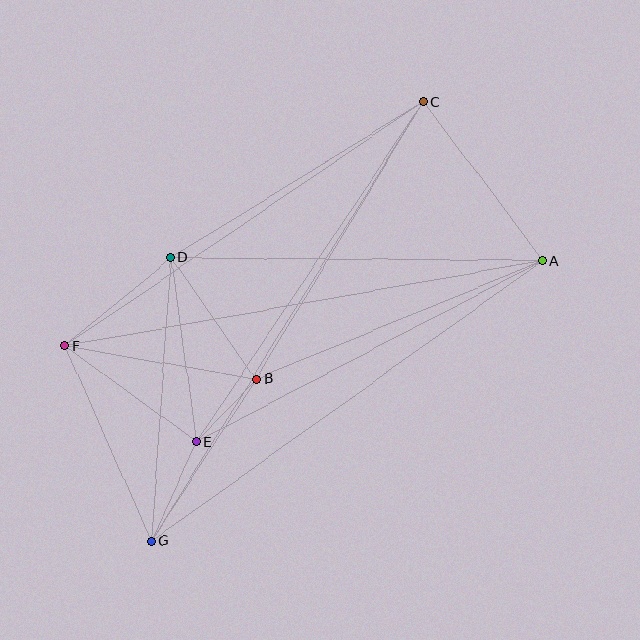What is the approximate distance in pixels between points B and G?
The distance between B and G is approximately 193 pixels.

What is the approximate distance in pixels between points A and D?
The distance between A and D is approximately 372 pixels.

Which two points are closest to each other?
Points B and E are closest to each other.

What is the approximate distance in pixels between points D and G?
The distance between D and G is approximately 284 pixels.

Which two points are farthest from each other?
Points C and G are farthest from each other.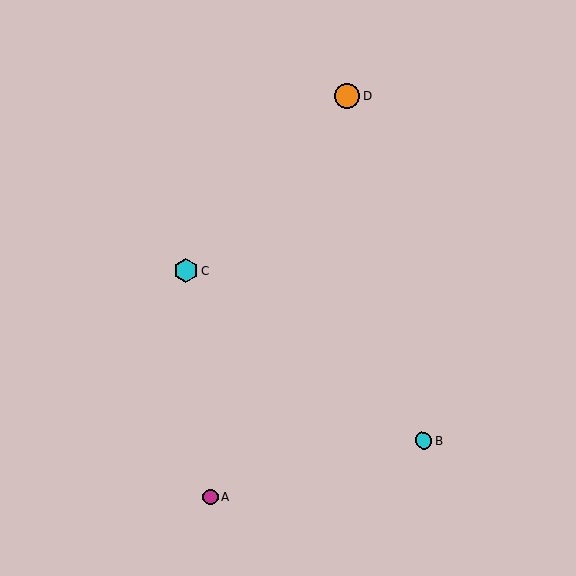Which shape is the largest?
The orange circle (labeled D) is the largest.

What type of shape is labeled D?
Shape D is an orange circle.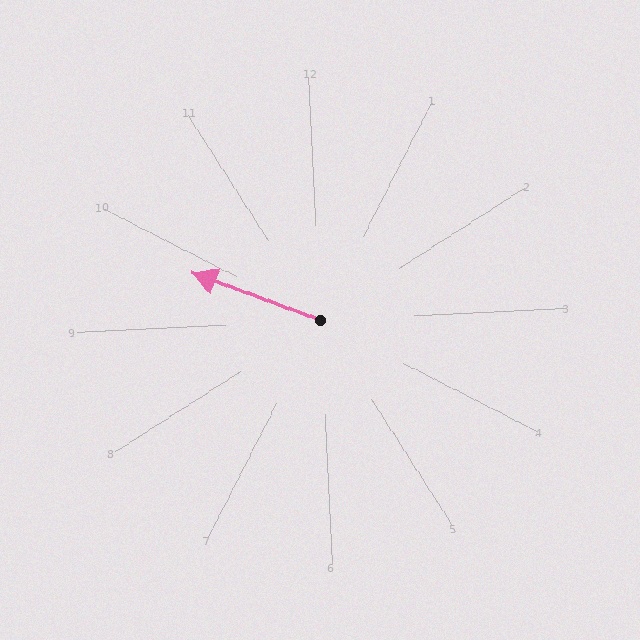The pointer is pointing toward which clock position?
Roughly 10 o'clock.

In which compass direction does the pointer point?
Northwest.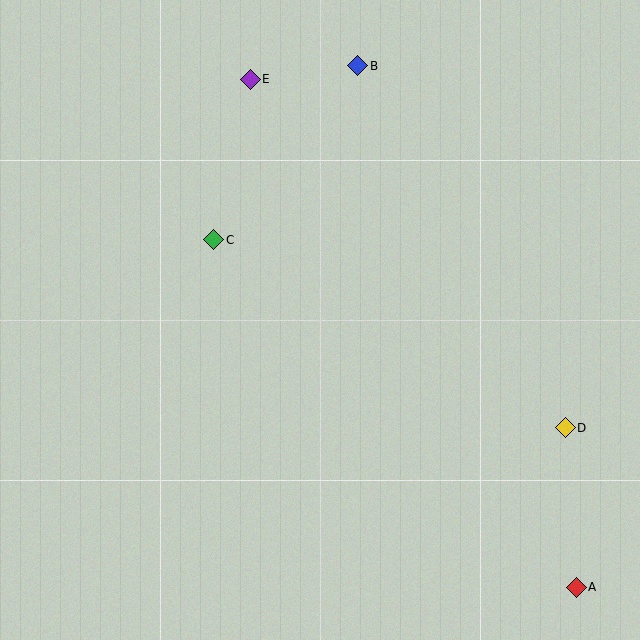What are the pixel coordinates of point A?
Point A is at (576, 587).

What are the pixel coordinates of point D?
Point D is at (565, 428).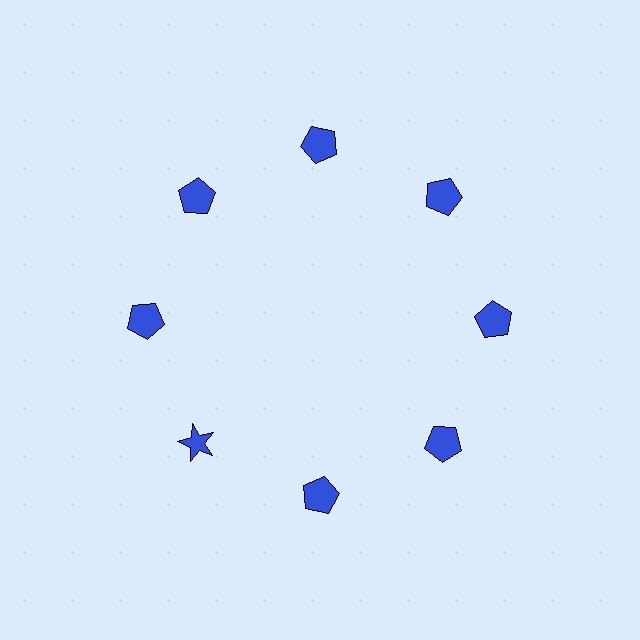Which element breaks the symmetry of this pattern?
The blue star at roughly the 8 o'clock position breaks the symmetry. All other shapes are blue pentagons.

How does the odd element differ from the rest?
It has a different shape: star instead of pentagon.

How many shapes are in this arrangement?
There are 8 shapes arranged in a ring pattern.